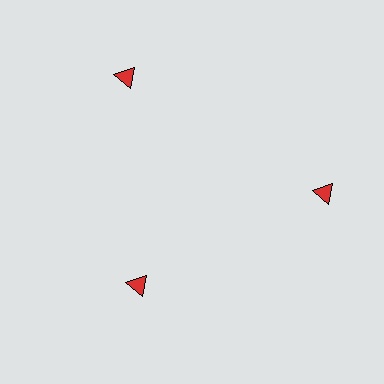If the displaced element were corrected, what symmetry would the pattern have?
It would have 3-fold rotational symmetry — the pattern would map onto itself every 120 degrees.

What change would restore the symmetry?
The symmetry would be restored by moving it outward, back onto the ring so that all 3 triangles sit at equal angles and equal distance from the center.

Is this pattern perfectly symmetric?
No. The 3 red triangles are arranged in a ring, but one element near the 7 o'clock position is pulled inward toward the center, breaking the 3-fold rotational symmetry.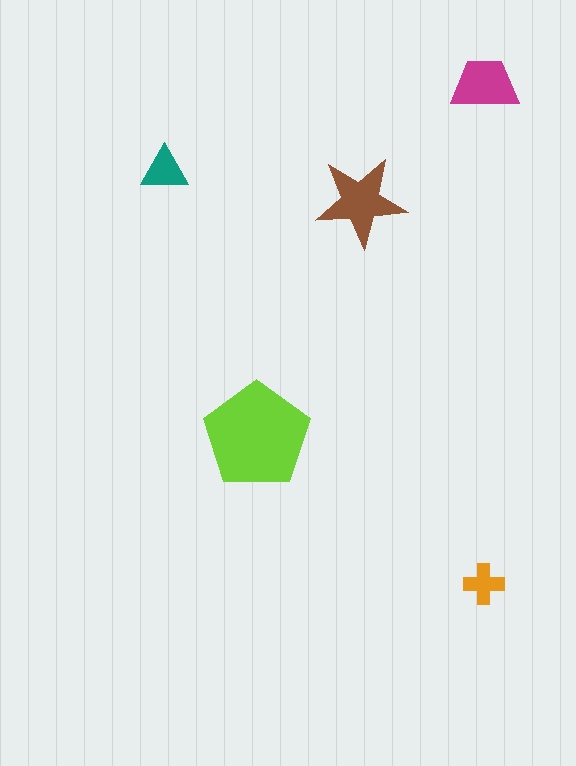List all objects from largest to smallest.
The lime pentagon, the brown star, the magenta trapezoid, the teal triangle, the orange cross.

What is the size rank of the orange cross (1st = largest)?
5th.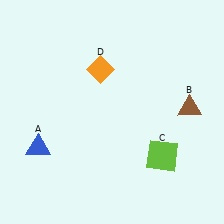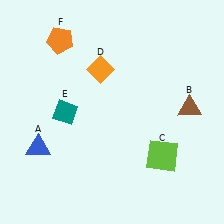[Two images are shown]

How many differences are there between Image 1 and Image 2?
There are 2 differences between the two images.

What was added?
A teal diamond (E), an orange pentagon (F) were added in Image 2.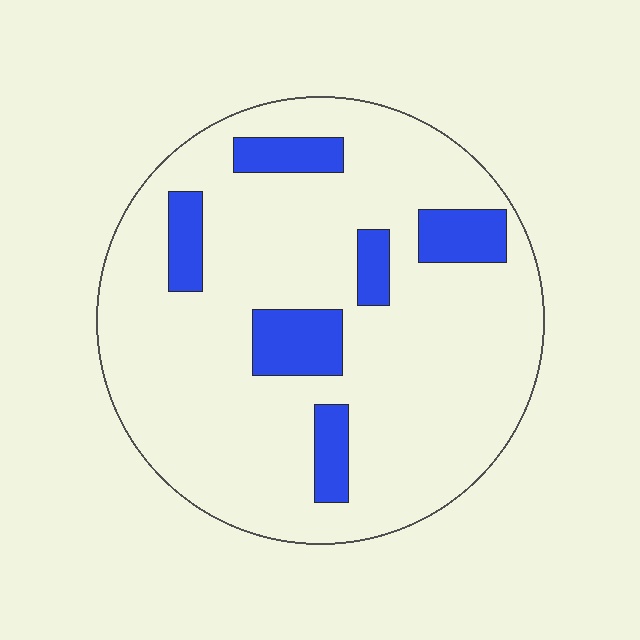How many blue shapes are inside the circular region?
6.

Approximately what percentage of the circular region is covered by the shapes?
Approximately 15%.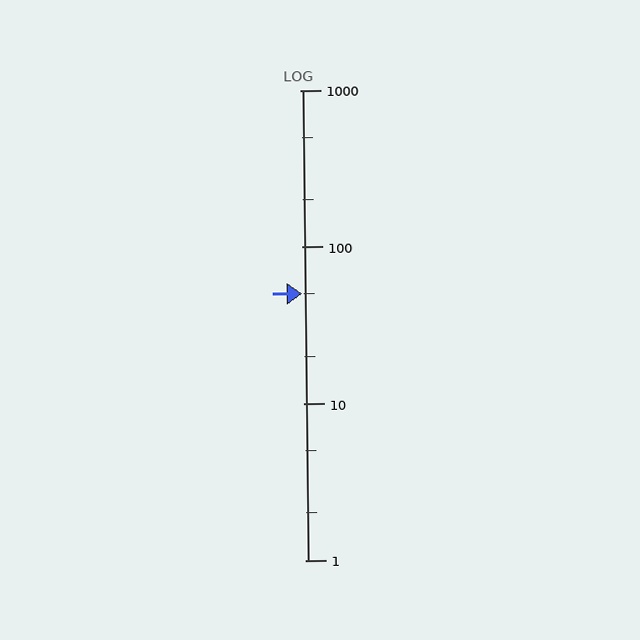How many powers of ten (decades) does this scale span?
The scale spans 3 decades, from 1 to 1000.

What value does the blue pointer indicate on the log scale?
The pointer indicates approximately 50.